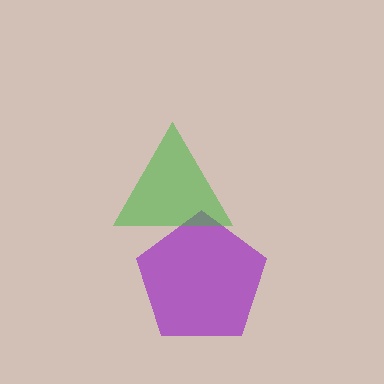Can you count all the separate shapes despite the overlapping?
Yes, there are 2 separate shapes.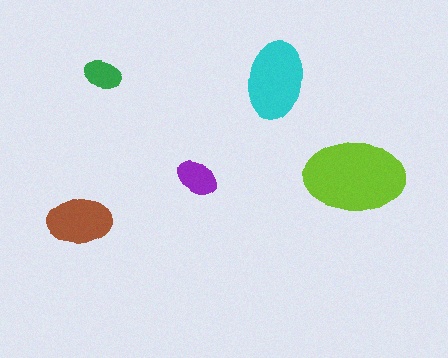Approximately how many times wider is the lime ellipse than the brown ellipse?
About 1.5 times wider.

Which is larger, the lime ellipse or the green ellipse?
The lime one.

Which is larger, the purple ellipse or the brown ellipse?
The brown one.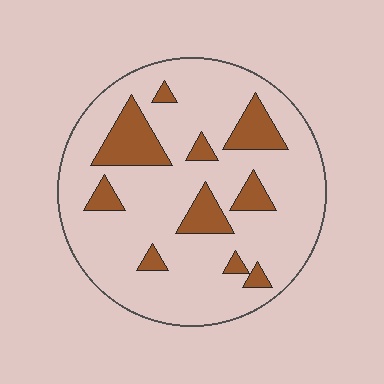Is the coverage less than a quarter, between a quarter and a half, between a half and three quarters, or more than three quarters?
Less than a quarter.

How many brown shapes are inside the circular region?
10.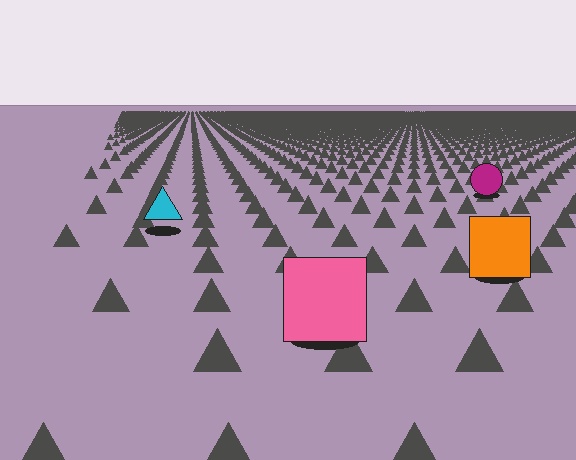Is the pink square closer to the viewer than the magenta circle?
Yes. The pink square is closer — you can tell from the texture gradient: the ground texture is coarser near it.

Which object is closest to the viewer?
The pink square is closest. The texture marks near it are larger and more spread out.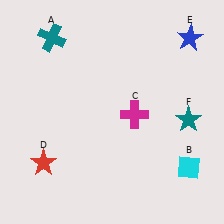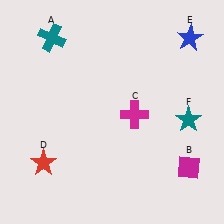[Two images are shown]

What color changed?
The diamond (B) changed from cyan in Image 1 to magenta in Image 2.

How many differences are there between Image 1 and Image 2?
There is 1 difference between the two images.